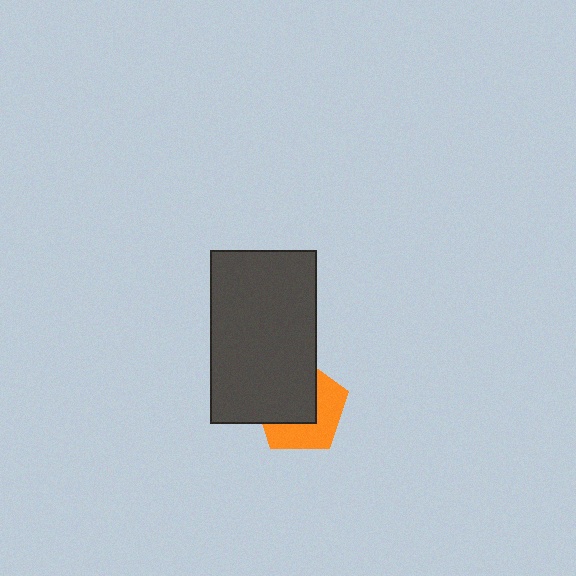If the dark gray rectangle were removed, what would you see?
You would see the complete orange pentagon.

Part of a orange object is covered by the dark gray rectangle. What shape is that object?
It is a pentagon.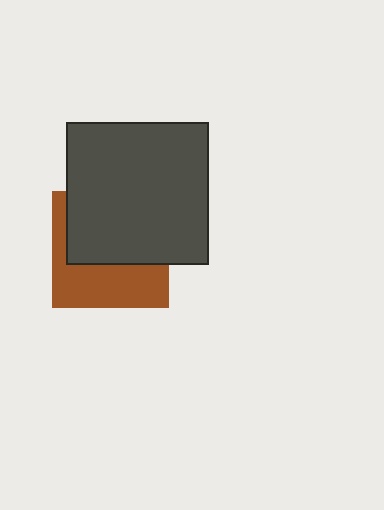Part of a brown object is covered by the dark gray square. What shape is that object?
It is a square.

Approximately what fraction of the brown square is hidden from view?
Roughly 56% of the brown square is hidden behind the dark gray square.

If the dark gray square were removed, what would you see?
You would see the complete brown square.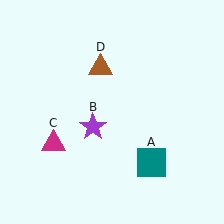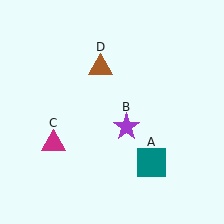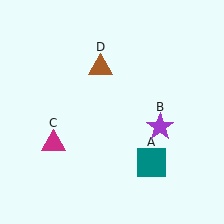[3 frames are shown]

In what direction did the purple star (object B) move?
The purple star (object B) moved right.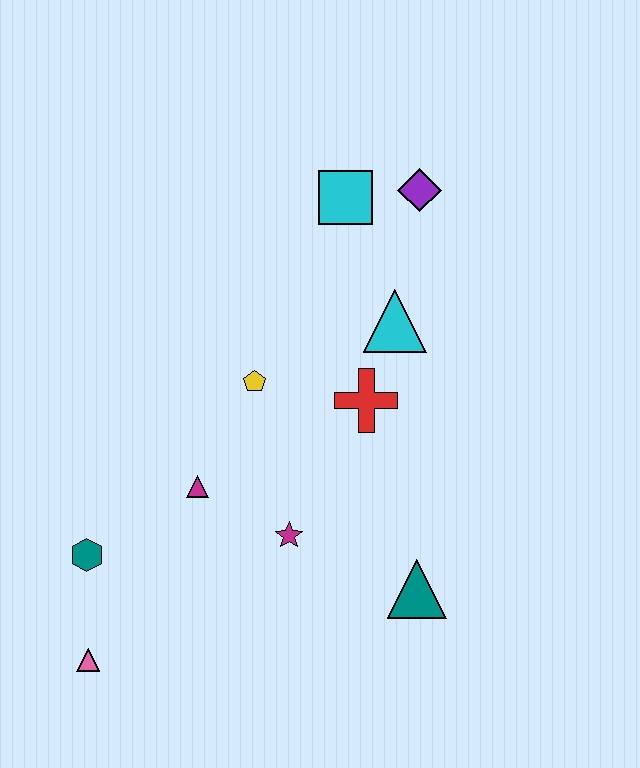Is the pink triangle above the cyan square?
No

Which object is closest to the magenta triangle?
The magenta star is closest to the magenta triangle.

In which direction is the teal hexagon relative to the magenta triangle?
The teal hexagon is to the left of the magenta triangle.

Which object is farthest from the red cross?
The pink triangle is farthest from the red cross.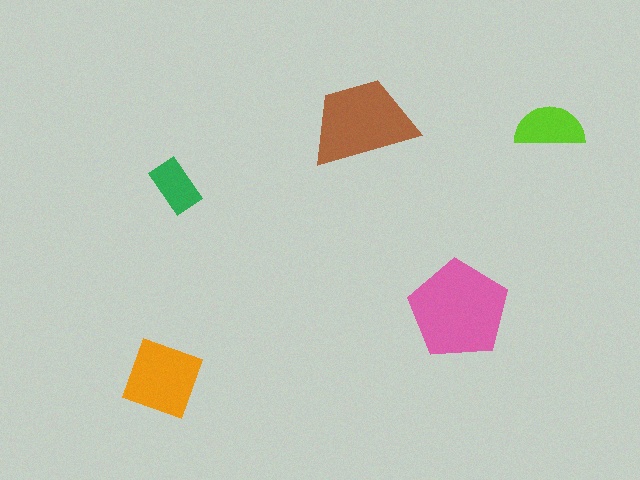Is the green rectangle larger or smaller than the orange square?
Smaller.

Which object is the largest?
The pink pentagon.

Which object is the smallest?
The green rectangle.